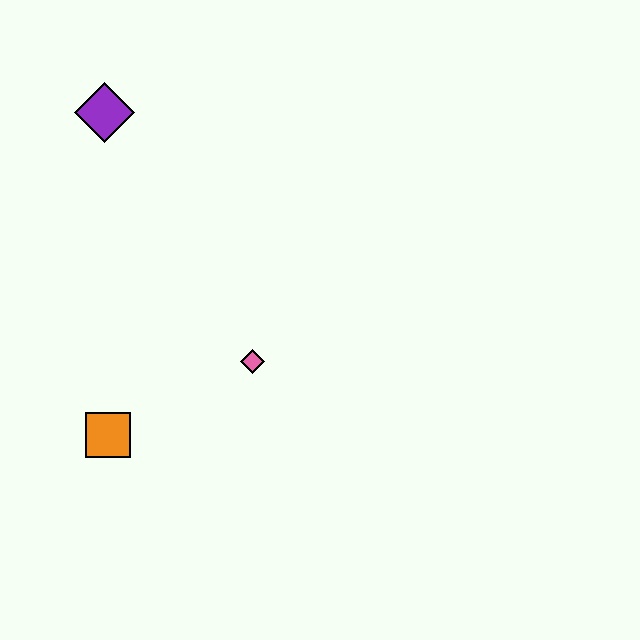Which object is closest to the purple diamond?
The pink diamond is closest to the purple diamond.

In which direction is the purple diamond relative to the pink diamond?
The purple diamond is above the pink diamond.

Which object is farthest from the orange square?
The purple diamond is farthest from the orange square.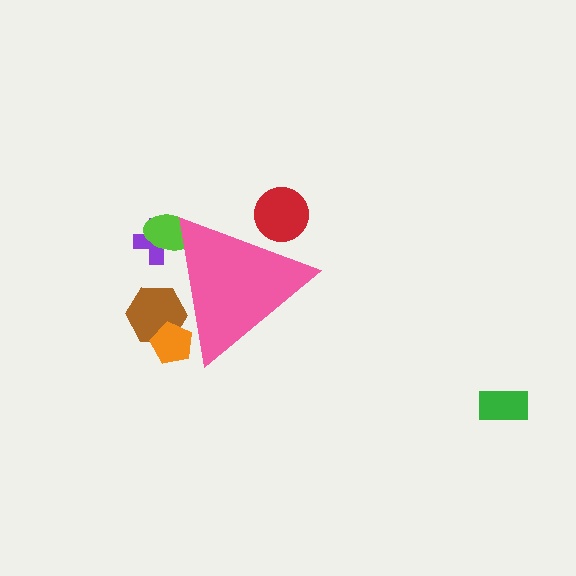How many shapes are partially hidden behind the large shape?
5 shapes are partially hidden.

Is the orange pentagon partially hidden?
Yes, the orange pentagon is partially hidden behind the pink triangle.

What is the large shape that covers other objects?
A pink triangle.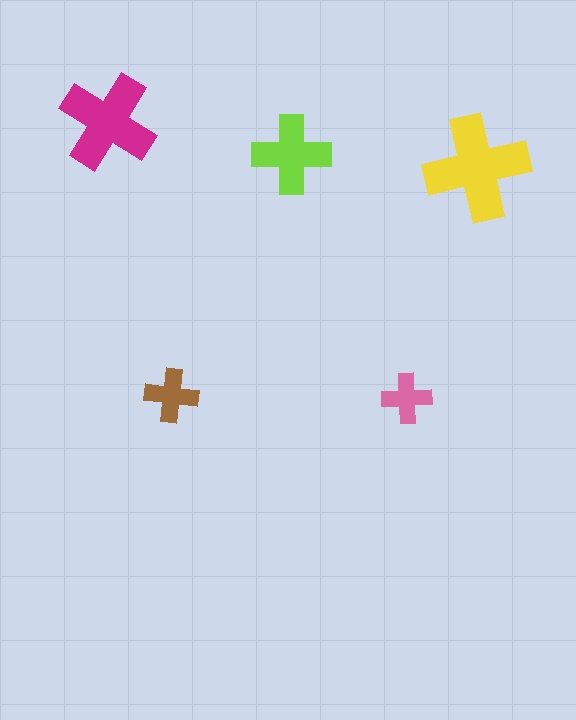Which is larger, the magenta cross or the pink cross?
The magenta one.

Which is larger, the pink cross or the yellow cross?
The yellow one.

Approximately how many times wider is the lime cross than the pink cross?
About 1.5 times wider.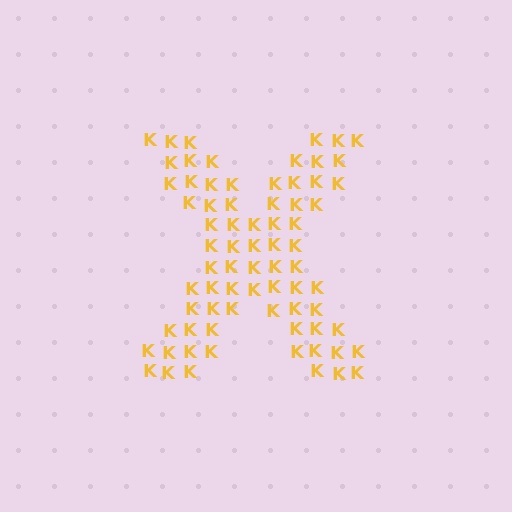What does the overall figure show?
The overall figure shows the letter X.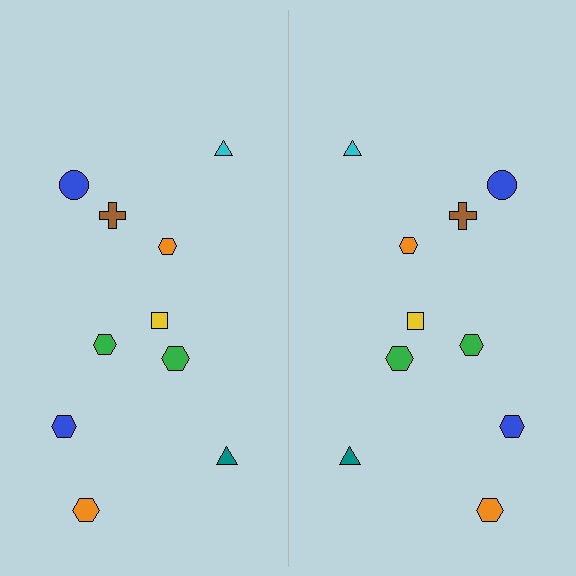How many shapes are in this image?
There are 20 shapes in this image.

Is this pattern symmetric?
Yes, this pattern has bilateral (reflection) symmetry.